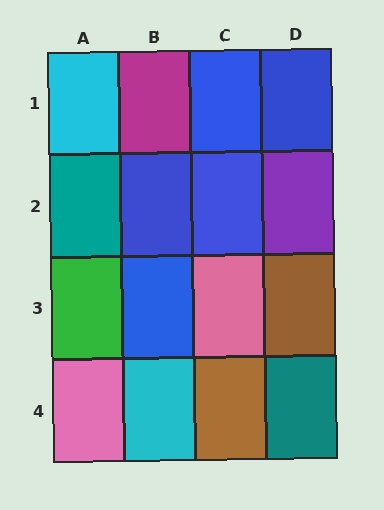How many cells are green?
1 cell is green.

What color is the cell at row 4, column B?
Cyan.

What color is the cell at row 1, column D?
Blue.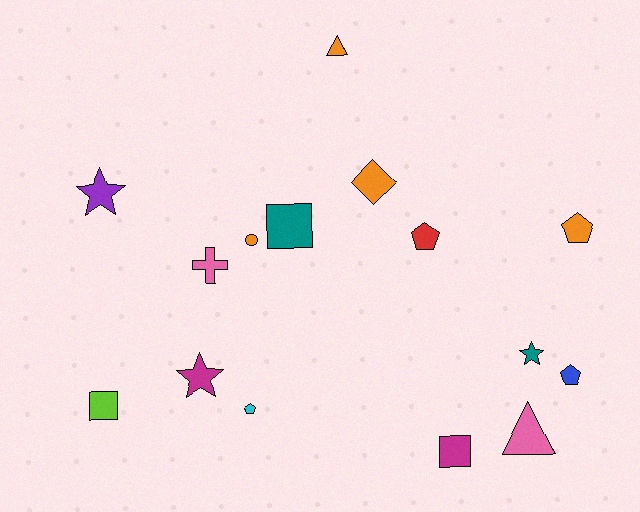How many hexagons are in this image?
There are no hexagons.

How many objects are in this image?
There are 15 objects.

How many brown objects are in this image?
There are no brown objects.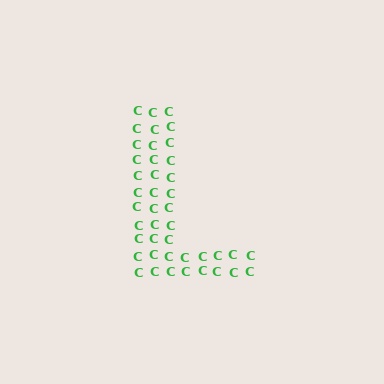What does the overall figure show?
The overall figure shows the letter L.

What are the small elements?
The small elements are letter C's.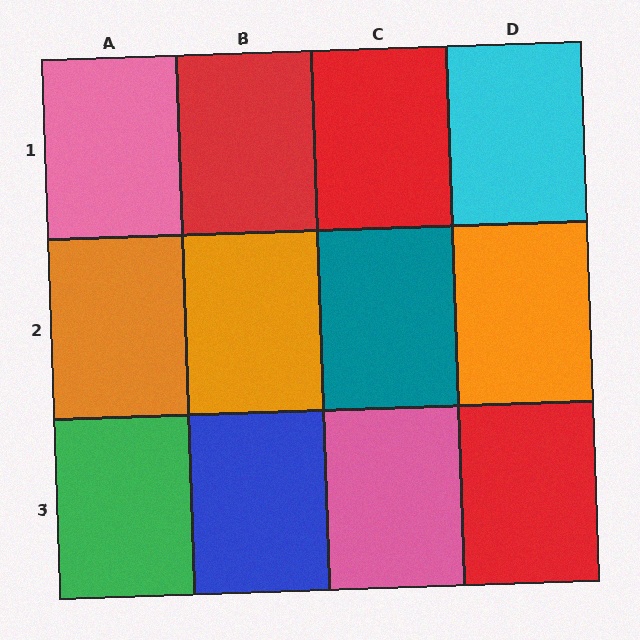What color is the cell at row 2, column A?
Orange.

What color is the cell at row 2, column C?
Teal.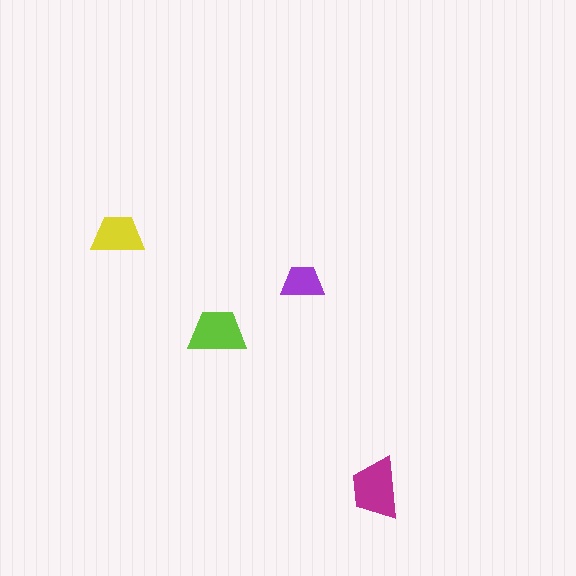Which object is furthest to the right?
The magenta trapezoid is rightmost.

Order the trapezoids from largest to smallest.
the magenta one, the lime one, the yellow one, the purple one.